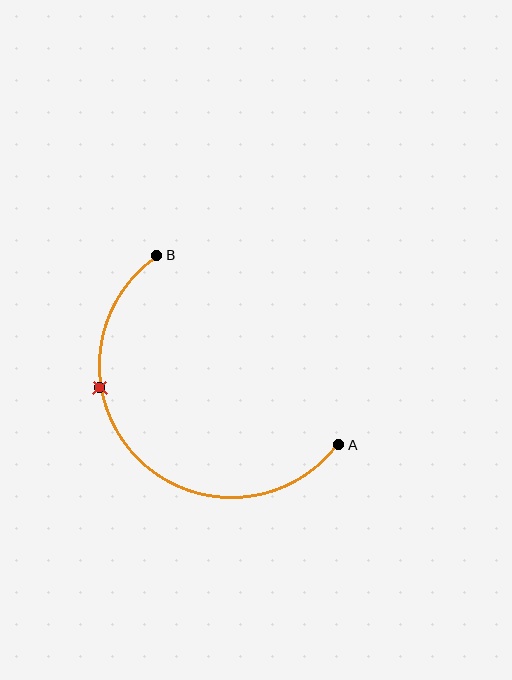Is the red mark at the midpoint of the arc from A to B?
No. The red mark lies on the arc but is closer to endpoint B. The arc midpoint would be at the point on the curve equidistant along the arc from both A and B.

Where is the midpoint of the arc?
The arc midpoint is the point on the curve farthest from the straight line joining A and B. It sits below and to the left of that line.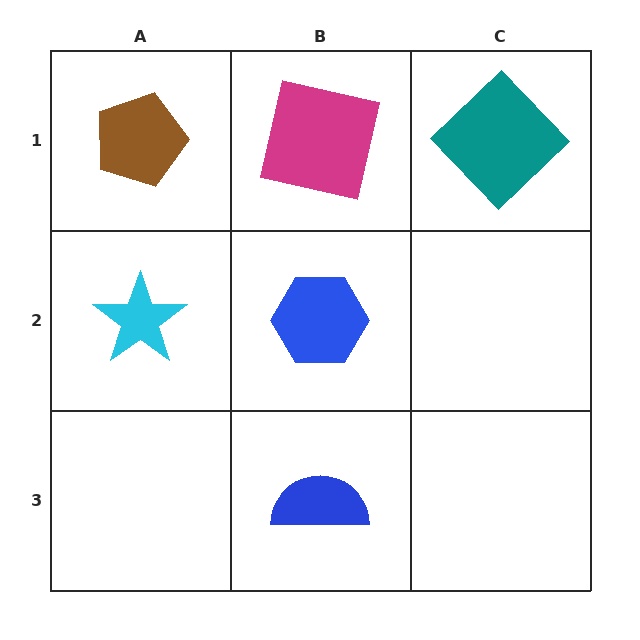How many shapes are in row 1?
3 shapes.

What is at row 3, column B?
A blue semicircle.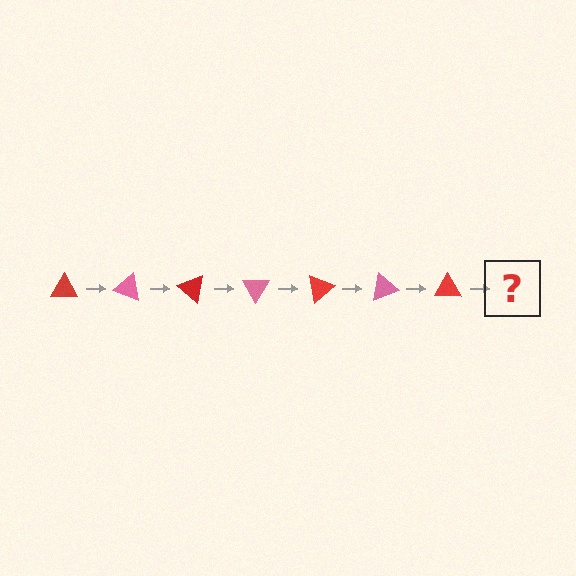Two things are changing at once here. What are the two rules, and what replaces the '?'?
The two rules are that it rotates 20 degrees each step and the color cycles through red and pink. The '?' should be a pink triangle, rotated 140 degrees from the start.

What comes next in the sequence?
The next element should be a pink triangle, rotated 140 degrees from the start.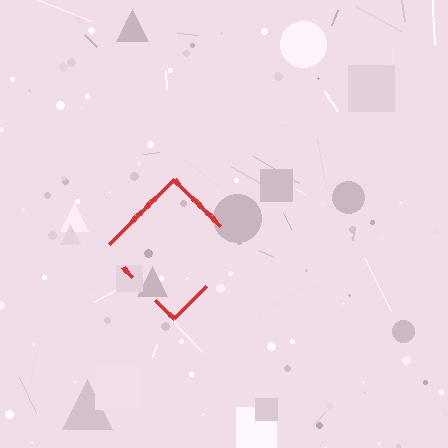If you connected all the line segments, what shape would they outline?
They would outline a diamond.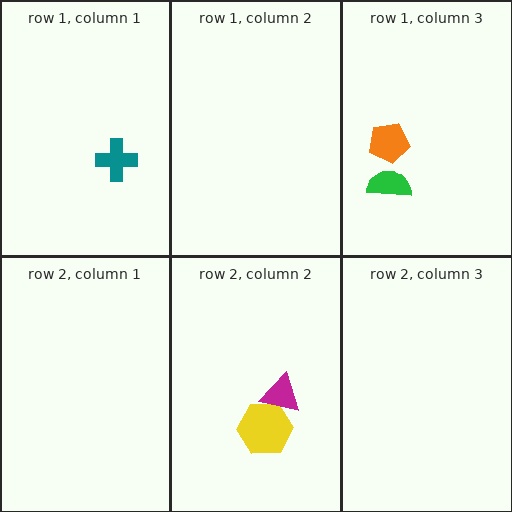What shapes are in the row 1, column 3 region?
The orange pentagon, the green semicircle.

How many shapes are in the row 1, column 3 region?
2.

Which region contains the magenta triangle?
The row 2, column 2 region.